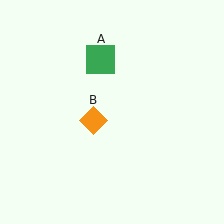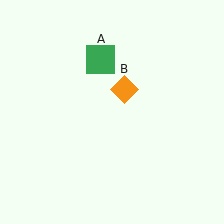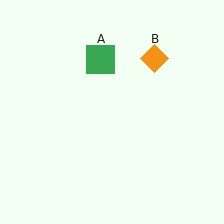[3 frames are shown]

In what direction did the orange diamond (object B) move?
The orange diamond (object B) moved up and to the right.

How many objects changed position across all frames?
1 object changed position: orange diamond (object B).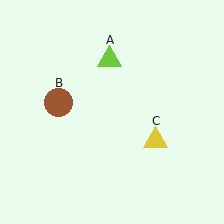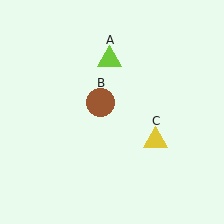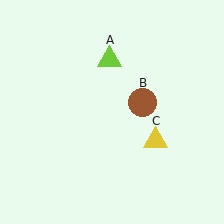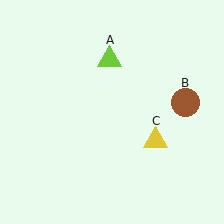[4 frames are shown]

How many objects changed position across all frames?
1 object changed position: brown circle (object B).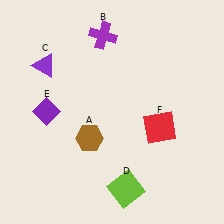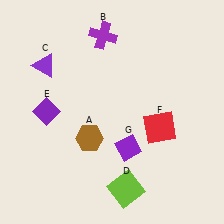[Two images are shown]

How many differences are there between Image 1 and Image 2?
There is 1 difference between the two images.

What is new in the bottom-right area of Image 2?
A purple diamond (G) was added in the bottom-right area of Image 2.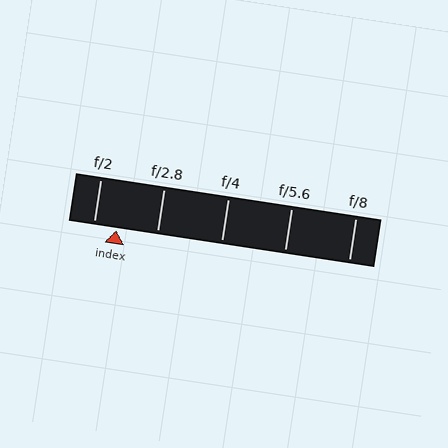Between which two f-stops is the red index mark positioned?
The index mark is between f/2 and f/2.8.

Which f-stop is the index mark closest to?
The index mark is closest to f/2.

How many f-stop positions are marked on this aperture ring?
There are 5 f-stop positions marked.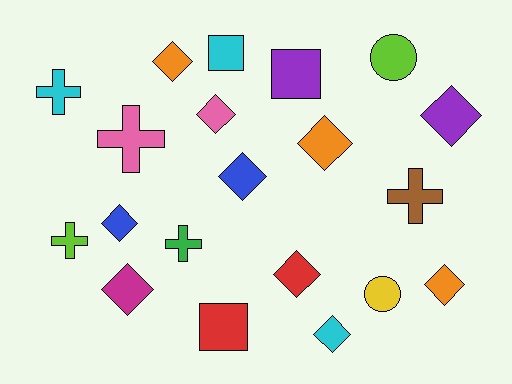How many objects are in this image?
There are 20 objects.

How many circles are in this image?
There are 2 circles.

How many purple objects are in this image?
There are 2 purple objects.